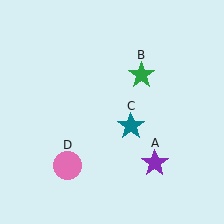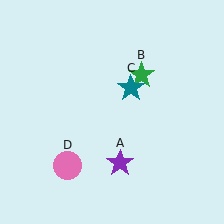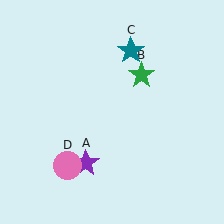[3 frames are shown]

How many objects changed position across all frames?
2 objects changed position: purple star (object A), teal star (object C).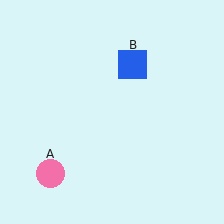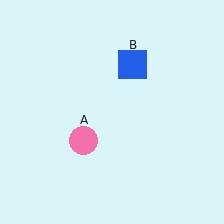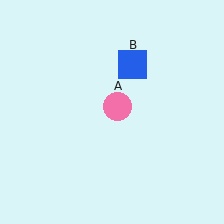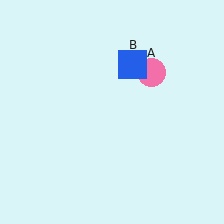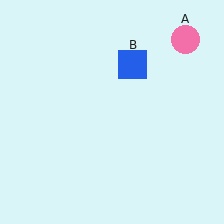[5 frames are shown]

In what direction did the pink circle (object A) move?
The pink circle (object A) moved up and to the right.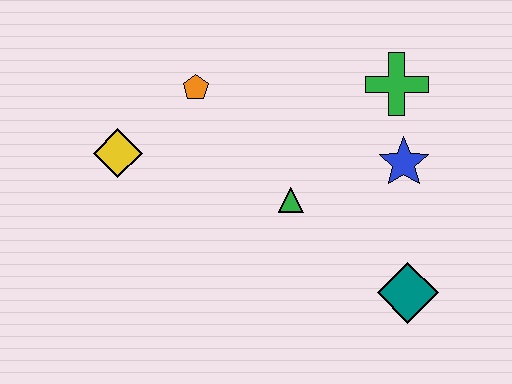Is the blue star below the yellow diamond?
Yes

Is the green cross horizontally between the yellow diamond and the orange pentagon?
No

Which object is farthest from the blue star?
The yellow diamond is farthest from the blue star.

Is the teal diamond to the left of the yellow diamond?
No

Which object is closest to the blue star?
The green cross is closest to the blue star.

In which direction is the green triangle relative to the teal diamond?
The green triangle is to the left of the teal diamond.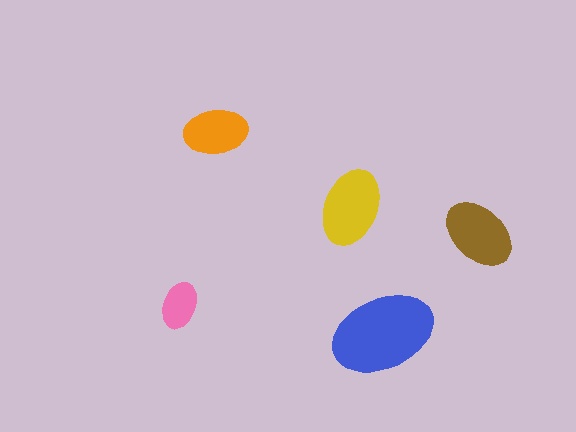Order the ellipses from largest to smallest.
the blue one, the yellow one, the brown one, the orange one, the pink one.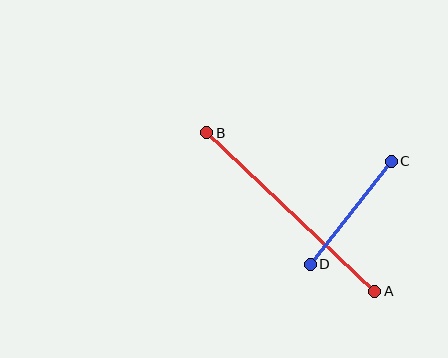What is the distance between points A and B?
The distance is approximately 231 pixels.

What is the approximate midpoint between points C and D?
The midpoint is at approximately (351, 213) pixels.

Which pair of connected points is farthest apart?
Points A and B are farthest apart.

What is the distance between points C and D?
The distance is approximately 131 pixels.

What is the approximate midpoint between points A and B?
The midpoint is at approximately (291, 212) pixels.